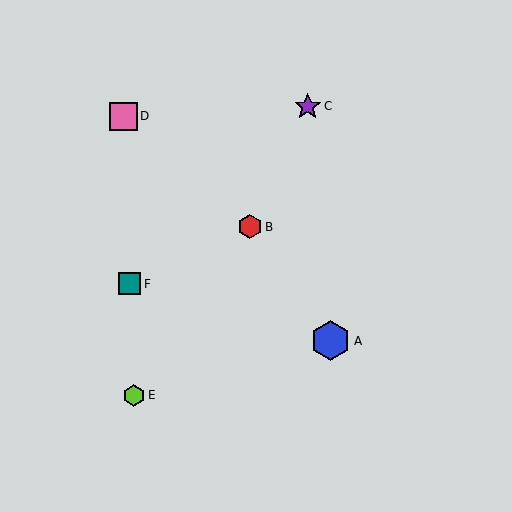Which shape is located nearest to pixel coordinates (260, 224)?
The red hexagon (labeled B) at (250, 227) is nearest to that location.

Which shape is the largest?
The blue hexagon (labeled A) is the largest.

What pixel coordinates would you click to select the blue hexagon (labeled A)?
Click at (331, 341) to select the blue hexagon A.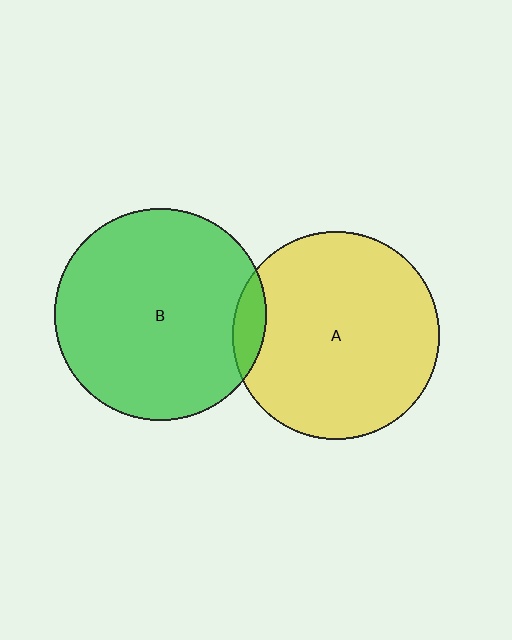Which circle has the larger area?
Circle B (green).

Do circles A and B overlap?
Yes.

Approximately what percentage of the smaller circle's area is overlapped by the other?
Approximately 5%.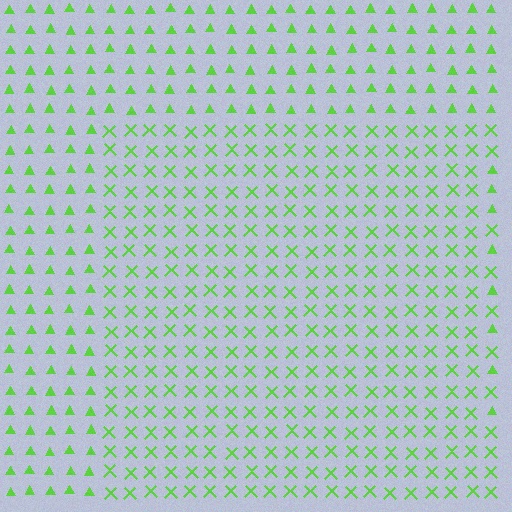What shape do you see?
I see a rectangle.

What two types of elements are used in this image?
The image uses X marks inside the rectangle region and triangles outside it.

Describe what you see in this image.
The image is filled with small lime elements arranged in a uniform grid. A rectangle-shaped region contains X marks, while the surrounding area contains triangles. The boundary is defined purely by the change in element shape.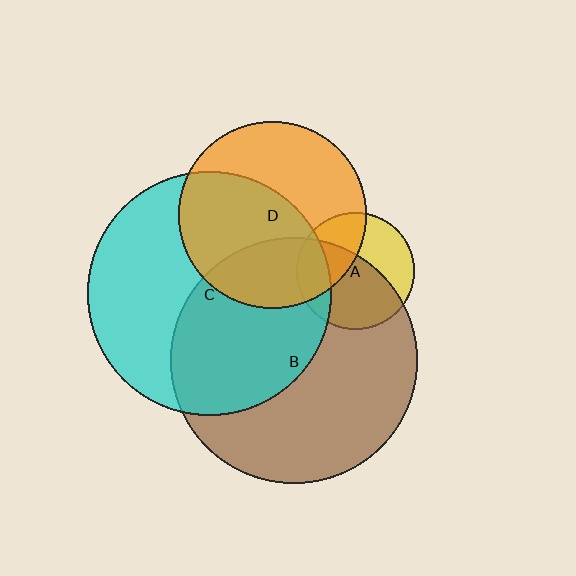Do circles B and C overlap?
Yes.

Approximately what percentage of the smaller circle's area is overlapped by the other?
Approximately 45%.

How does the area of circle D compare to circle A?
Approximately 2.5 times.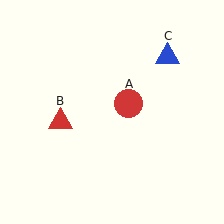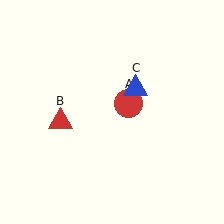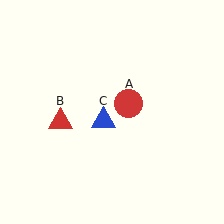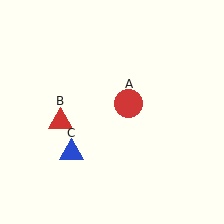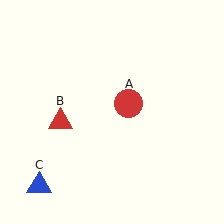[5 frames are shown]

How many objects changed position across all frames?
1 object changed position: blue triangle (object C).